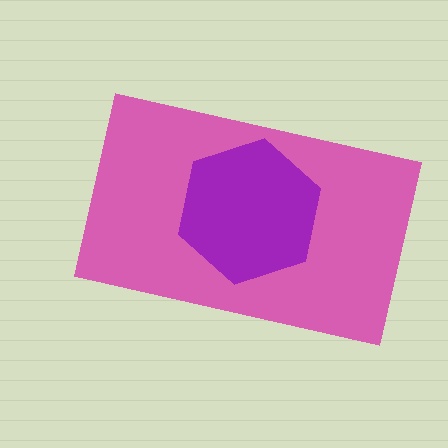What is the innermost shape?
The purple hexagon.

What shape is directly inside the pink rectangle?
The purple hexagon.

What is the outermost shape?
The pink rectangle.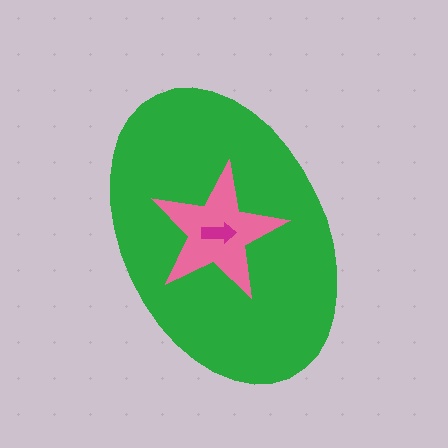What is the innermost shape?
The magenta arrow.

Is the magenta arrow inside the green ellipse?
Yes.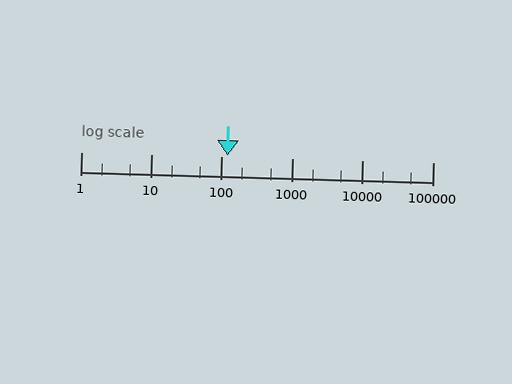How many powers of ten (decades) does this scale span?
The scale spans 5 decades, from 1 to 100000.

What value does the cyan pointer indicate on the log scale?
The pointer indicates approximately 120.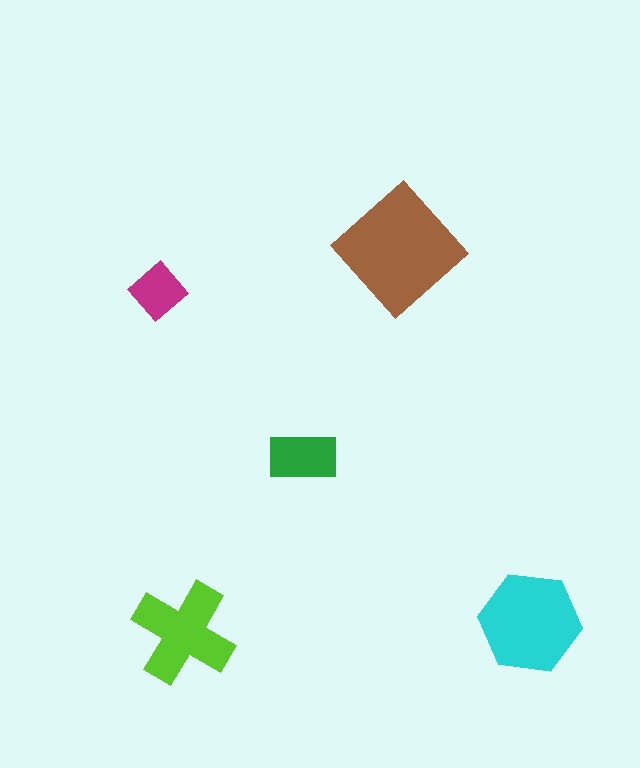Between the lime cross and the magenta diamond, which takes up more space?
The lime cross.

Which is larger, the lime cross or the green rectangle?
The lime cross.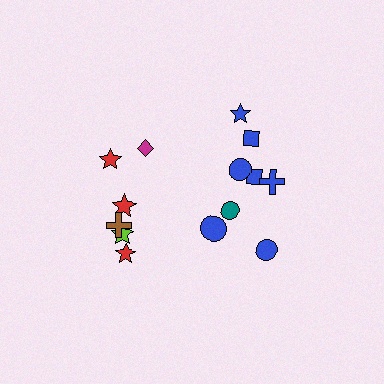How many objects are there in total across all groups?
There are 14 objects.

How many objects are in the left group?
There are 6 objects.